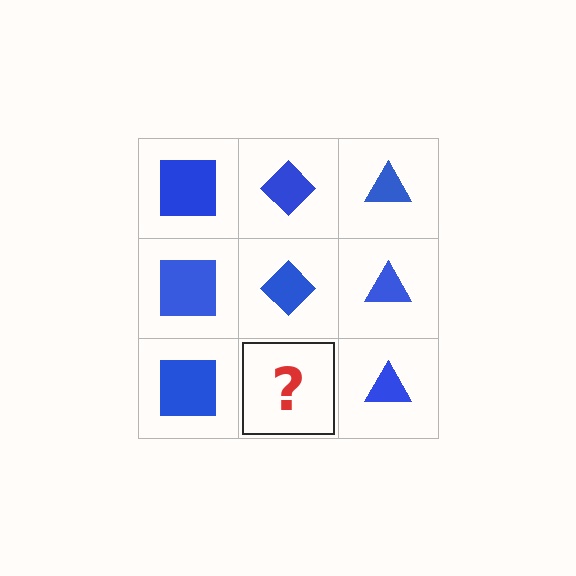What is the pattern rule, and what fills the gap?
The rule is that each column has a consistent shape. The gap should be filled with a blue diamond.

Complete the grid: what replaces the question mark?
The question mark should be replaced with a blue diamond.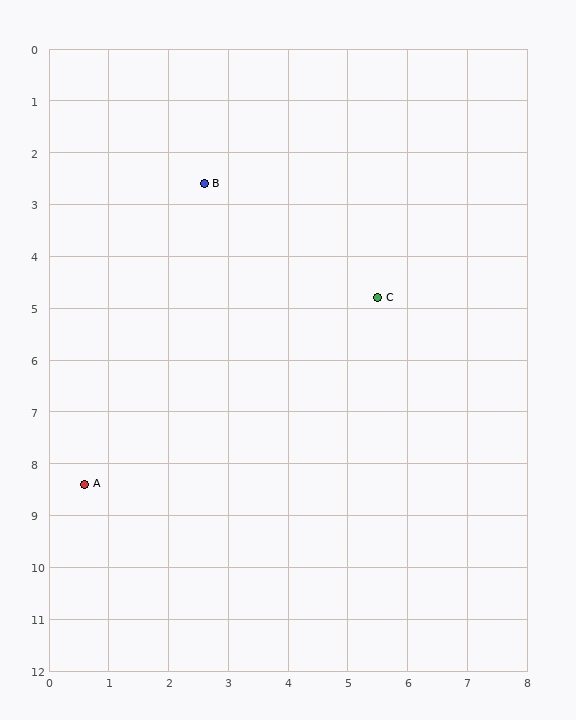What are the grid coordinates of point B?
Point B is at approximately (2.6, 2.6).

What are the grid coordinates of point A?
Point A is at approximately (0.6, 8.4).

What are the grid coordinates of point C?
Point C is at approximately (5.5, 4.8).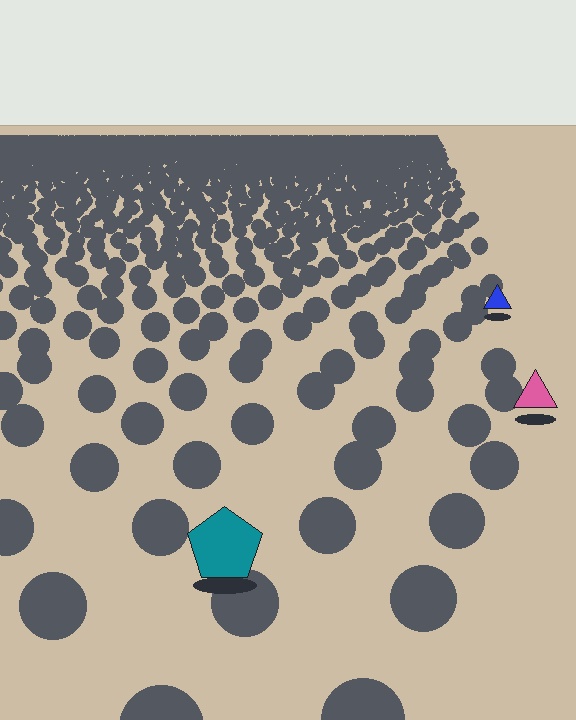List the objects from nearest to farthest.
From nearest to farthest: the teal pentagon, the pink triangle, the blue triangle.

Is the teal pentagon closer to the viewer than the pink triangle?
Yes. The teal pentagon is closer — you can tell from the texture gradient: the ground texture is coarser near it.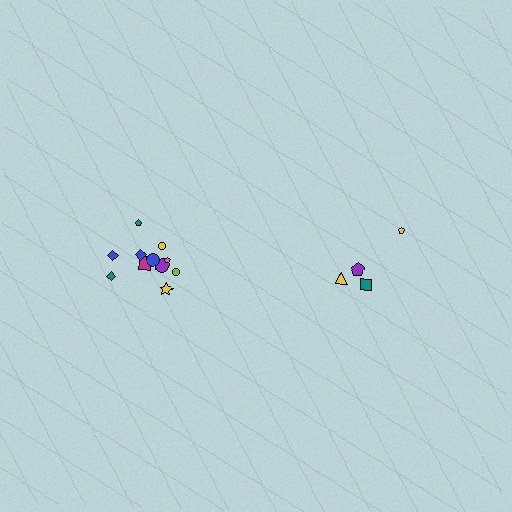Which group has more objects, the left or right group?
The left group.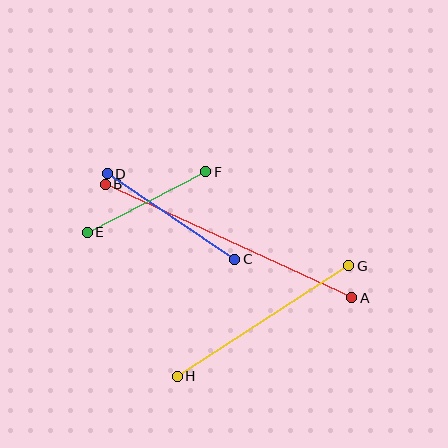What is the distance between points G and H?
The distance is approximately 204 pixels.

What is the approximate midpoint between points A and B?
The midpoint is at approximately (229, 241) pixels.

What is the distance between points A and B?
The distance is approximately 271 pixels.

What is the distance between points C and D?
The distance is approximately 153 pixels.